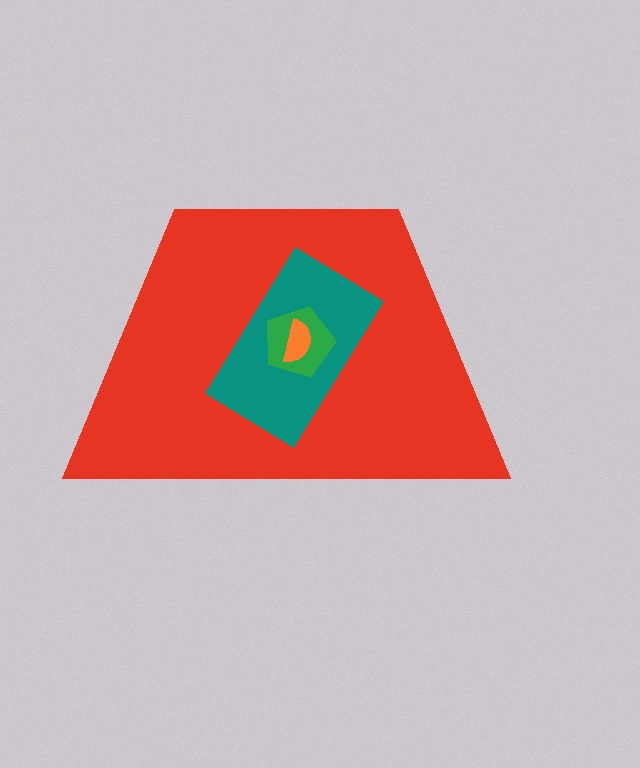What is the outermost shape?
The red trapezoid.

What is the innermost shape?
The orange semicircle.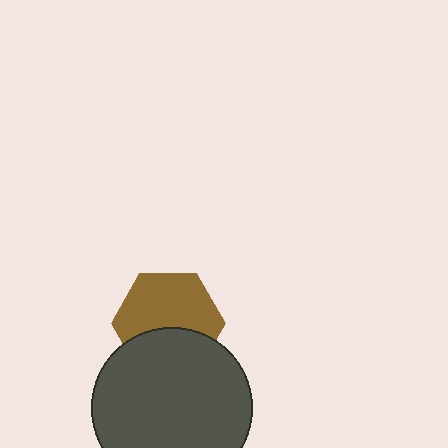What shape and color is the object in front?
The object in front is a dark gray circle.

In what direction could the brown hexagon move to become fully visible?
The brown hexagon could move up. That would shift it out from behind the dark gray circle entirely.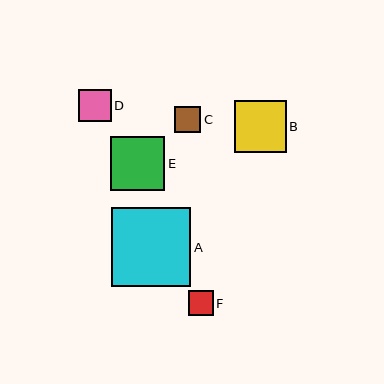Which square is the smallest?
Square F is the smallest with a size of approximately 25 pixels.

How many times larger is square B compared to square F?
Square B is approximately 2.1 times the size of square F.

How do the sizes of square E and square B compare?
Square E and square B are approximately the same size.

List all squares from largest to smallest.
From largest to smallest: A, E, B, D, C, F.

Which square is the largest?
Square A is the largest with a size of approximately 79 pixels.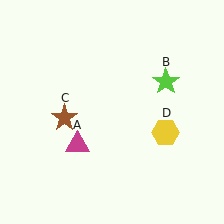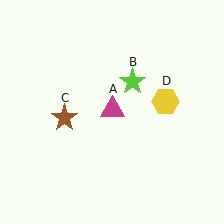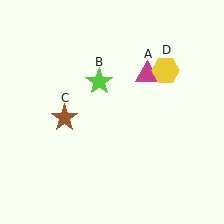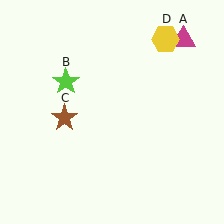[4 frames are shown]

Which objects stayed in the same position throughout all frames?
Brown star (object C) remained stationary.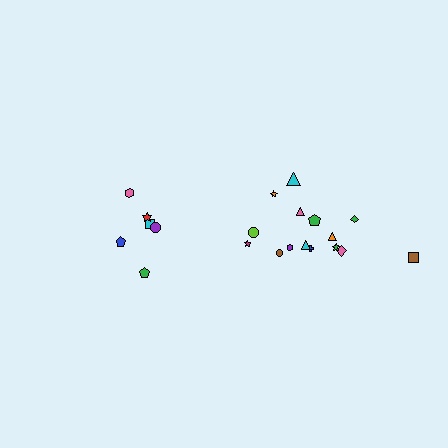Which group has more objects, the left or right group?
The right group.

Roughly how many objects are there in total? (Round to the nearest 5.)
Roughly 20 objects in total.